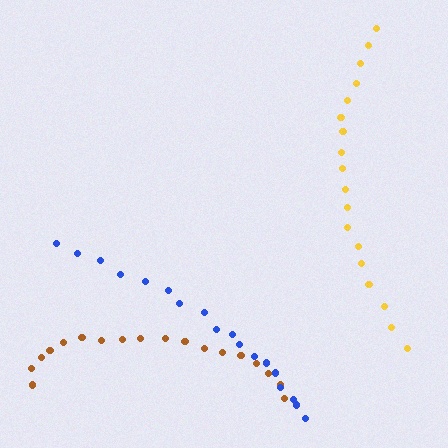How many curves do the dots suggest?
There are 3 distinct paths.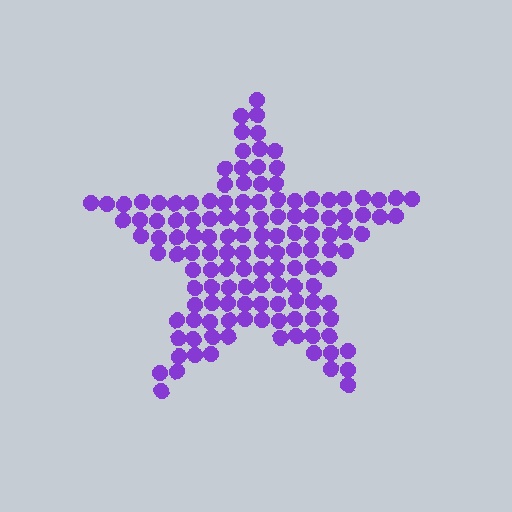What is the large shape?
The large shape is a star.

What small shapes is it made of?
It is made of small circles.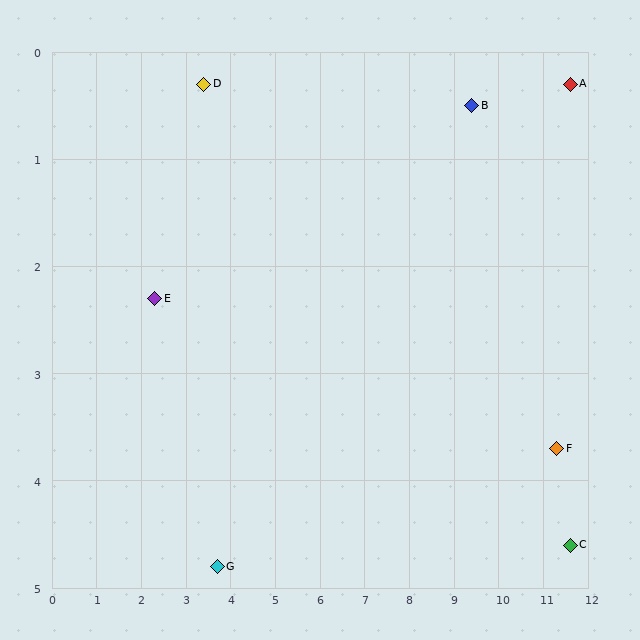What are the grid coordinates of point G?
Point G is at approximately (3.7, 4.8).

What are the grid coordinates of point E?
Point E is at approximately (2.3, 2.3).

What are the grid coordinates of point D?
Point D is at approximately (3.4, 0.3).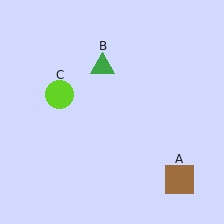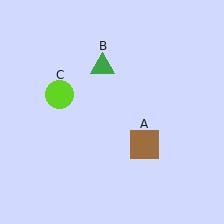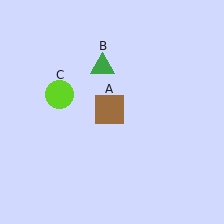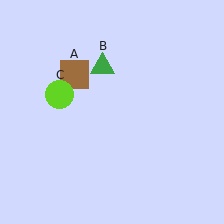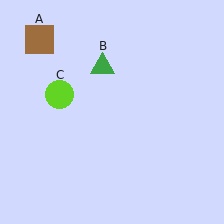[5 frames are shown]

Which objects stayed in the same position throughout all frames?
Green triangle (object B) and lime circle (object C) remained stationary.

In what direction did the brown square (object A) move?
The brown square (object A) moved up and to the left.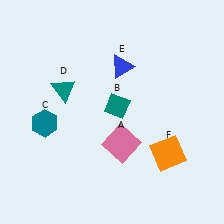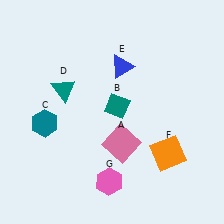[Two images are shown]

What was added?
A pink hexagon (G) was added in Image 2.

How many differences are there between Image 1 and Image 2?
There is 1 difference between the two images.